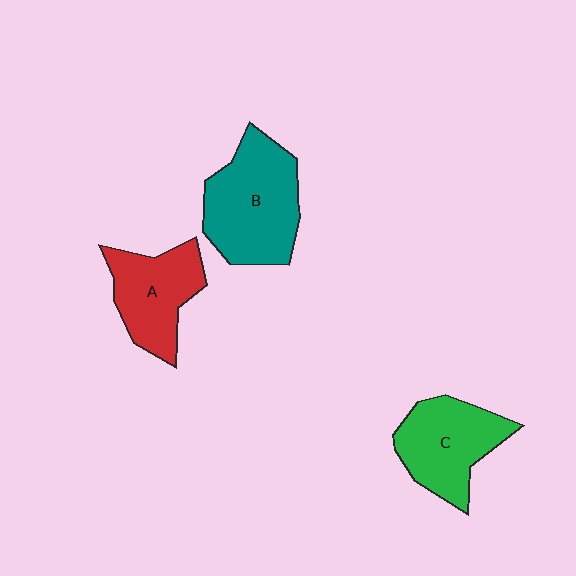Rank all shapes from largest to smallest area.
From largest to smallest: B (teal), C (green), A (red).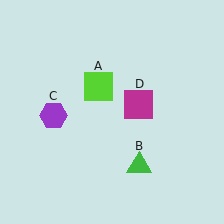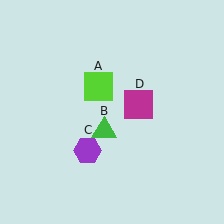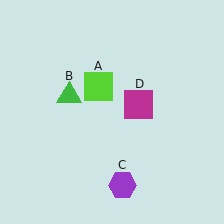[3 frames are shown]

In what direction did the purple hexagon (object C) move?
The purple hexagon (object C) moved down and to the right.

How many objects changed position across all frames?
2 objects changed position: green triangle (object B), purple hexagon (object C).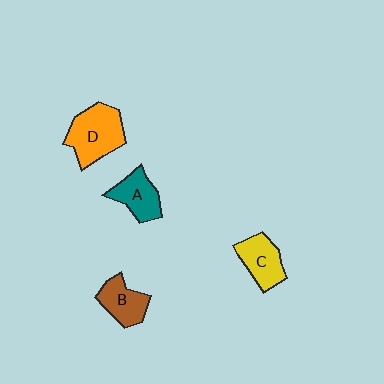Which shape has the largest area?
Shape D (orange).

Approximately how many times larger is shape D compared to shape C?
Approximately 1.4 times.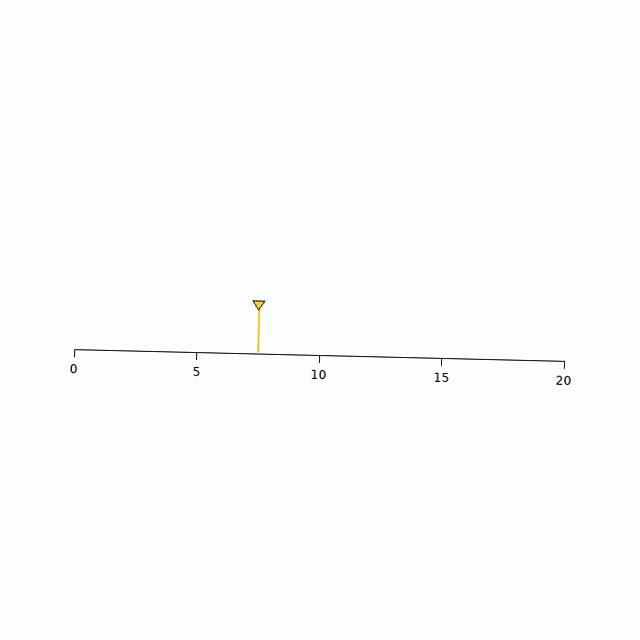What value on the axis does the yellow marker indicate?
The marker indicates approximately 7.5.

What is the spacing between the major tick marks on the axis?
The major ticks are spaced 5 apart.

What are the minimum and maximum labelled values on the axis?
The axis runs from 0 to 20.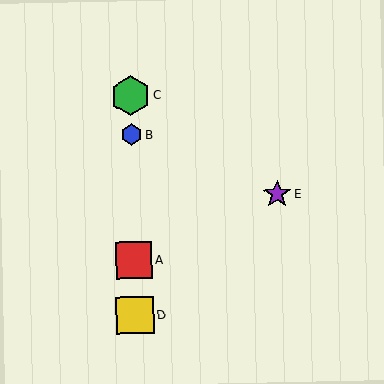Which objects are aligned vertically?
Objects A, B, C, D are aligned vertically.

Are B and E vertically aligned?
No, B is at x≈131 and E is at x≈277.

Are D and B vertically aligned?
Yes, both are at x≈135.